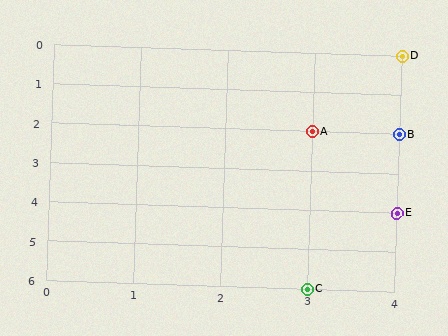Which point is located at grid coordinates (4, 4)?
Point E is at (4, 4).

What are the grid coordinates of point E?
Point E is at grid coordinates (4, 4).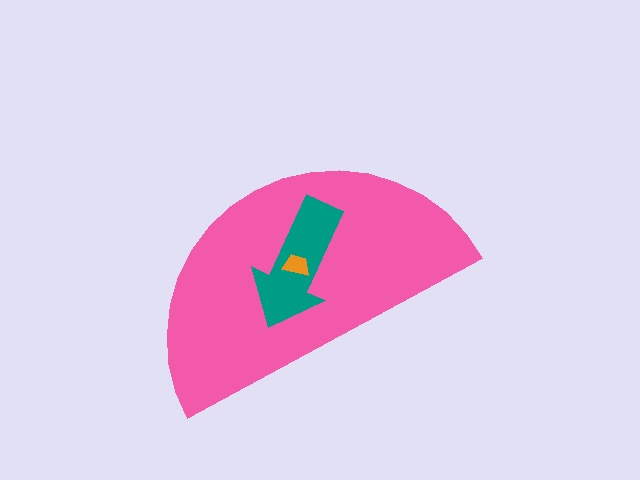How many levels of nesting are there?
3.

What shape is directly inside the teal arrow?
The orange trapezoid.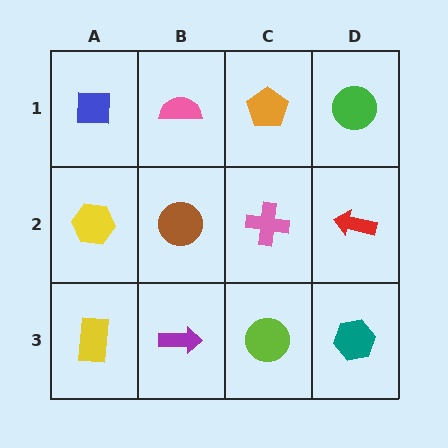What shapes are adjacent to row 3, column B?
A brown circle (row 2, column B), a yellow rectangle (row 3, column A), a lime circle (row 3, column C).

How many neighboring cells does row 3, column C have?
3.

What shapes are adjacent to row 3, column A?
A yellow hexagon (row 2, column A), a purple arrow (row 3, column B).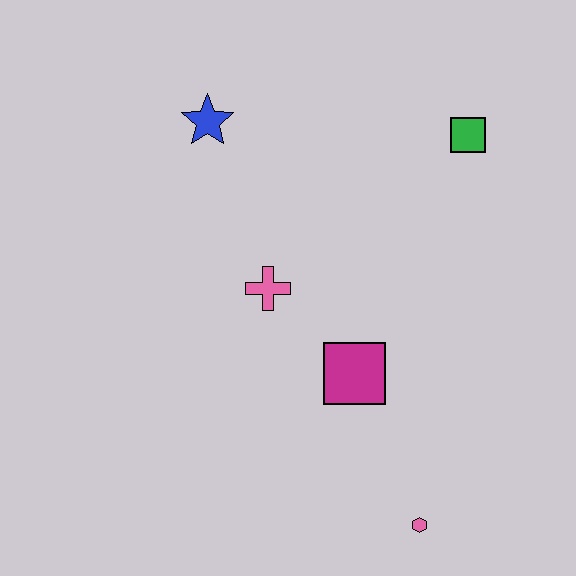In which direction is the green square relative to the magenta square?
The green square is above the magenta square.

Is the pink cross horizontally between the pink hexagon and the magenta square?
No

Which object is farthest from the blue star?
The pink hexagon is farthest from the blue star.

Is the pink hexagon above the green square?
No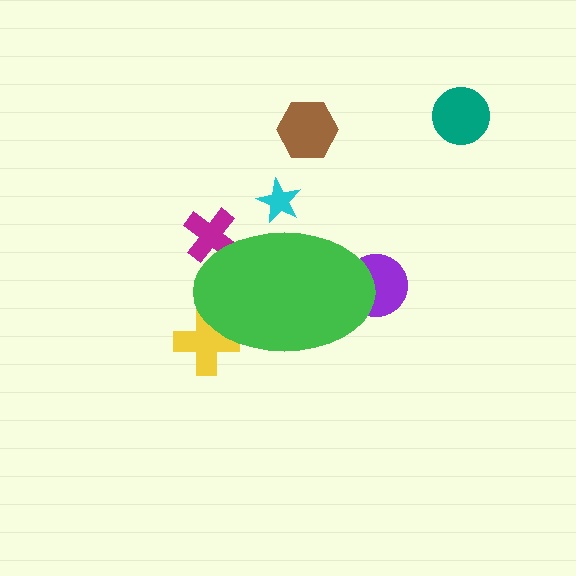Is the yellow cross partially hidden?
Yes, the yellow cross is partially hidden behind the green ellipse.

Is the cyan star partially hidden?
Yes, the cyan star is partially hidden behind the green ellipse.